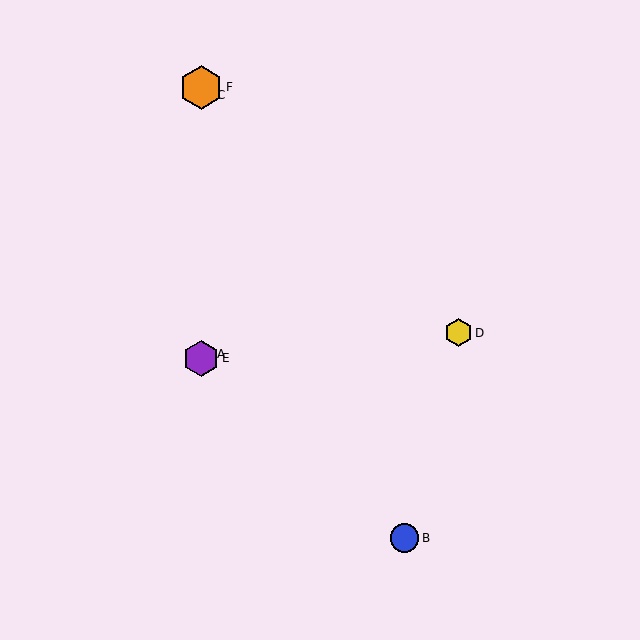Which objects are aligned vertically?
Objects A, C, E, F are aligned vertically.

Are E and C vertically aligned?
Yes, both are at x≈201.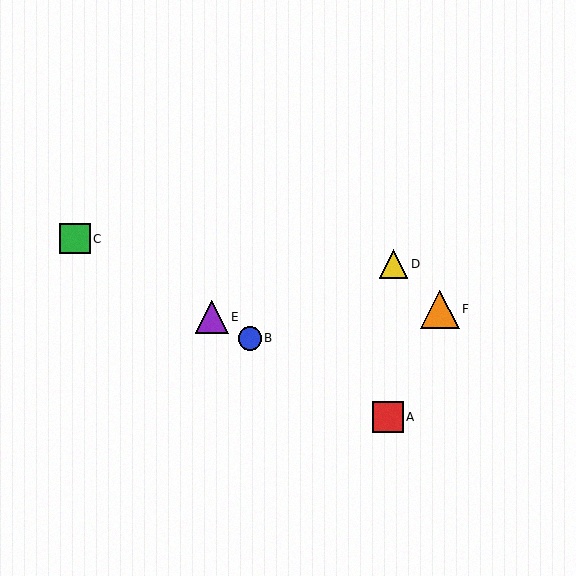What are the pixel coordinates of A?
Object A is at (388, 417).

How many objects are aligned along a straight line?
4 objects (A, B, C, E) are aligned along a straight line.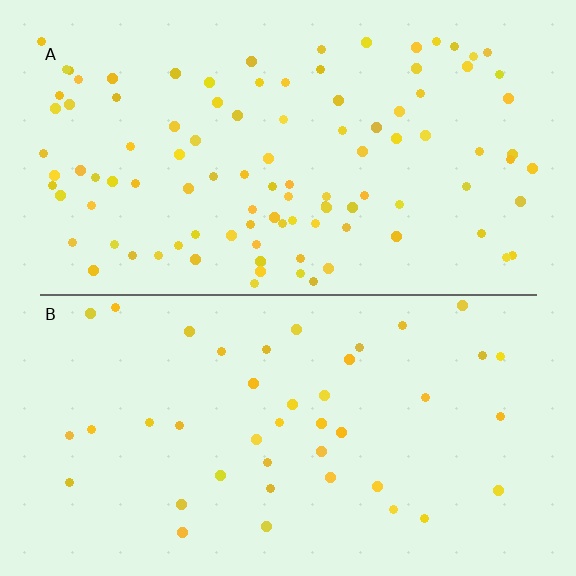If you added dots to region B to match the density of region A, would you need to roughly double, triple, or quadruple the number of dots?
Approximately double.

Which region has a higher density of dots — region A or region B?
A (the top).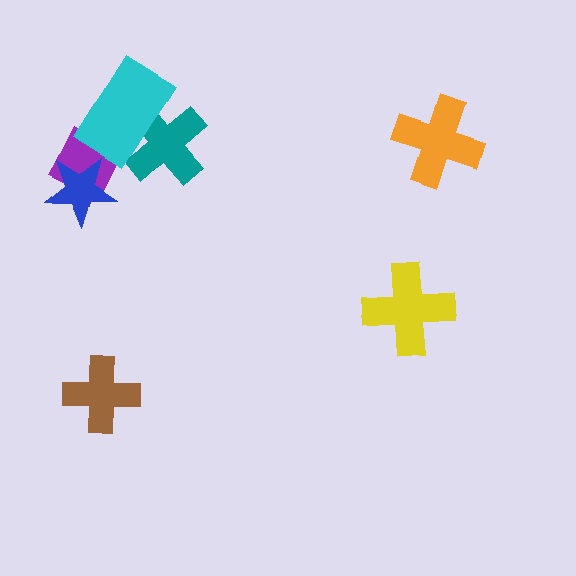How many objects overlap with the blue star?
1 object overlaps with the blue star.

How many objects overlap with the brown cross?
0 objects overlap with the brown cross.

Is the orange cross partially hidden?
No, no other shape covers it.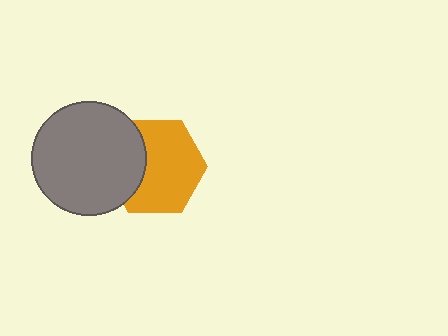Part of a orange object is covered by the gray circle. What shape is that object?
It is a hexagon.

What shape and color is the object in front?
The object in front is a gray circle.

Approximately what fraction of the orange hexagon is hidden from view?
Roughly 30% of the orange hexagon is hidden behind the gray circle.